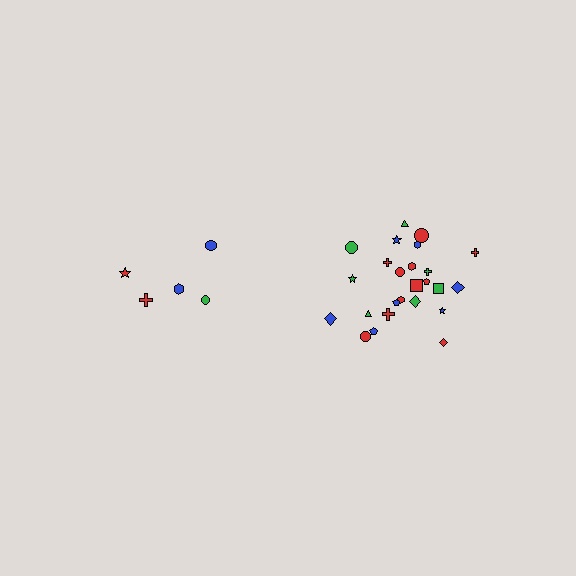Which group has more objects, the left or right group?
The right group.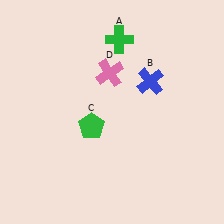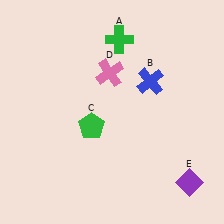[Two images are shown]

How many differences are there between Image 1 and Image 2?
There is 1 difference between the two images.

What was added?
A purple diamond (E) was added in Image 2.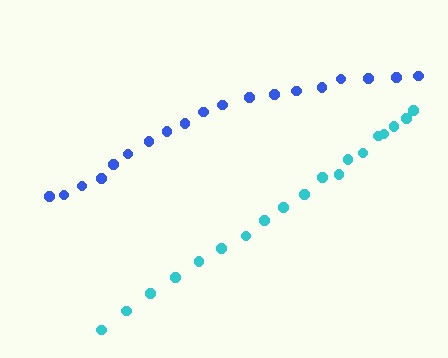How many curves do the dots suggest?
There are 2 distinct paths.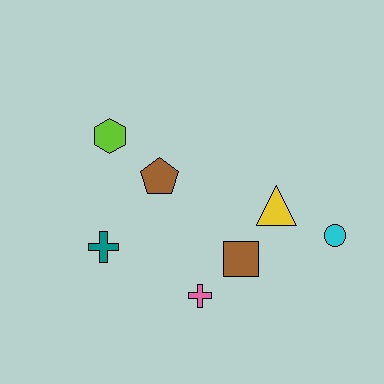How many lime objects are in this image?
There is 1 lime object.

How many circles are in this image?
There is 1 circle.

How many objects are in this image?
There are 7 objects.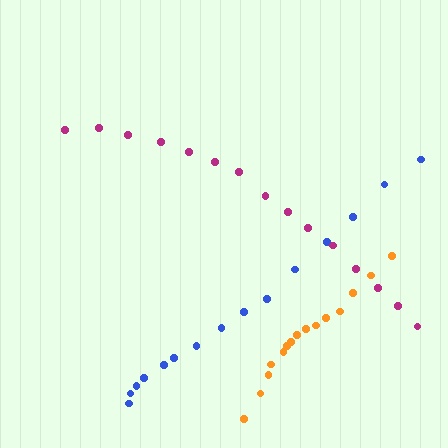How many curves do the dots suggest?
There are 3 distinct paths.